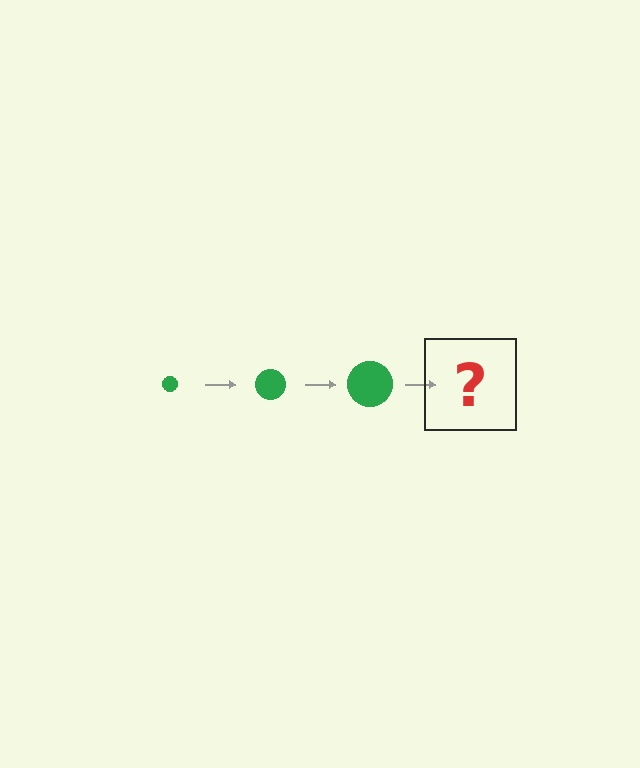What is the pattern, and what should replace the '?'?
The pattern is that the circle gets progressively larger each step. The '?' should be a green circle, larger than the previous one.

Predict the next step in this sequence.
The next step is a green circle, larger than the previous one.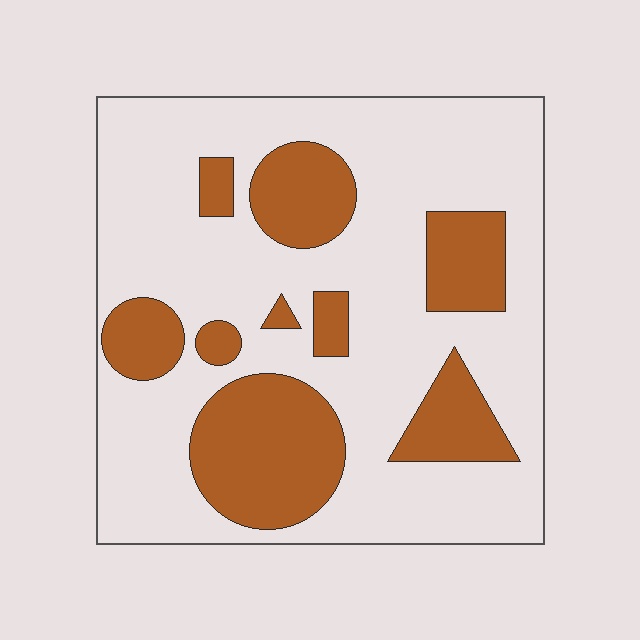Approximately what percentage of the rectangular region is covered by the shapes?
Approximately 30%.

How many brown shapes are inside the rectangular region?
9.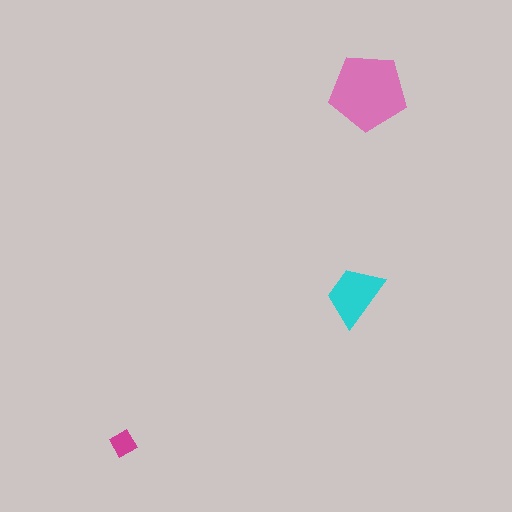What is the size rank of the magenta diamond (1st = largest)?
3rd.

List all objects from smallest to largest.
The magenta diamond, the cyan trapezoid, the pink pentagon.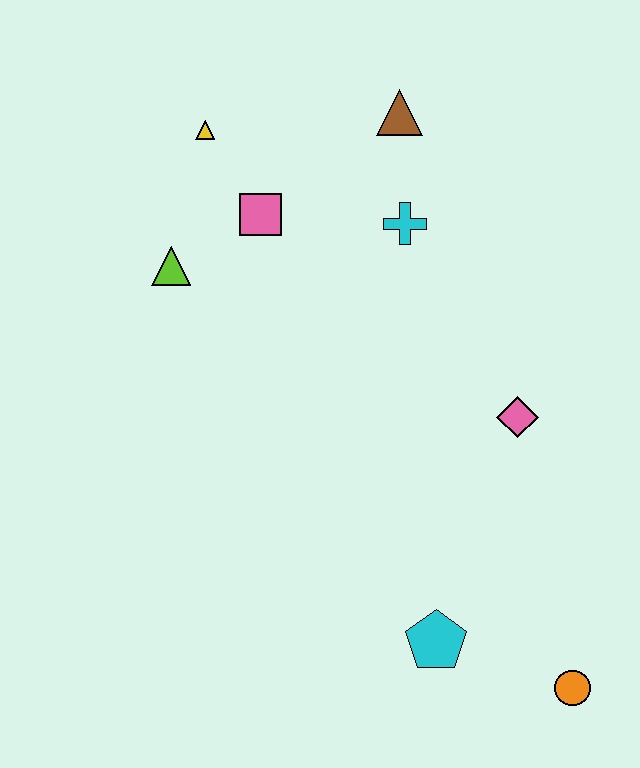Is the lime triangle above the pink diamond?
Yes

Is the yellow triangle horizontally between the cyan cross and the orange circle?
No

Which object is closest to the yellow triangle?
The pink square is closest to the yellow triangle.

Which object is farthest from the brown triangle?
The orange circle is farthest from the brown triangle.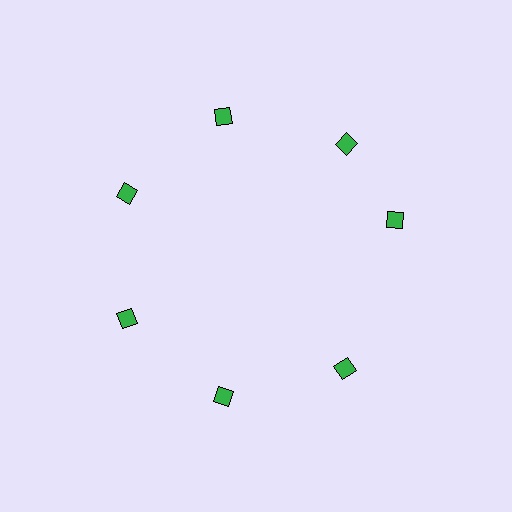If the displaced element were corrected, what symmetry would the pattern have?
It would have 7-fold rotational symmetry — the pattern would map onto itself every 51 degrees.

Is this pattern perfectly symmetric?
No. The 7 green diamonds are arranged in a ring, but one element near the 3 o'clock position is rotated out of alignment along the ring, breaking the 7-fold rotational symmetry.